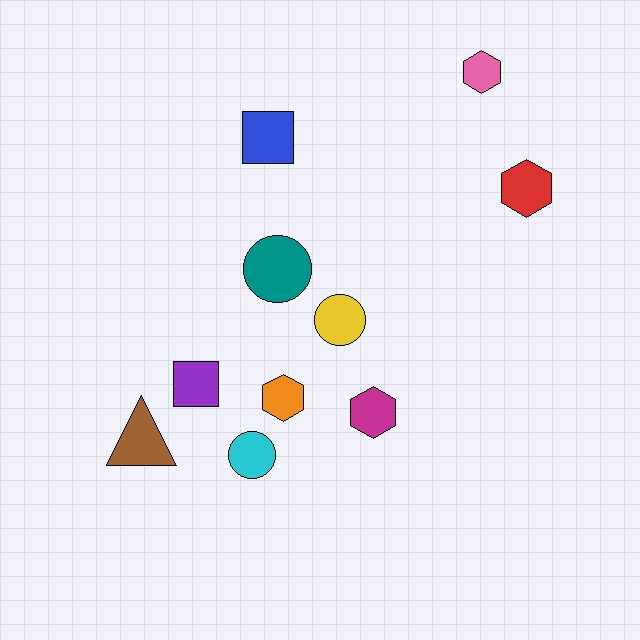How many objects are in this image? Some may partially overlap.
There are 10 objects.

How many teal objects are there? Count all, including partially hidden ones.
There is 1 teal object.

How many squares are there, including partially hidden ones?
There are 2 squares.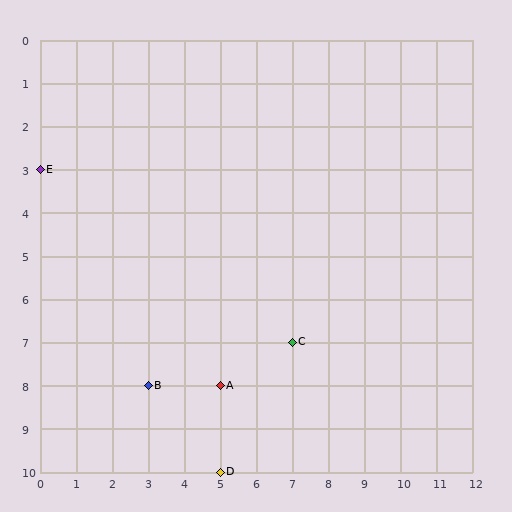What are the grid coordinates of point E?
Point E is at grid coordinates (0, 3).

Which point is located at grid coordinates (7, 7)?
Point C is at (7, 7).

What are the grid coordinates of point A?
Point A is at grid coordinates (5, 8).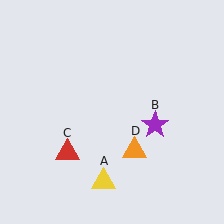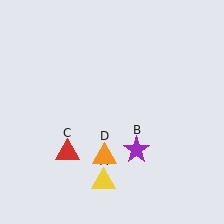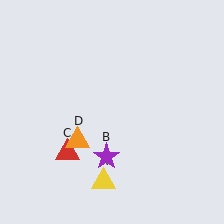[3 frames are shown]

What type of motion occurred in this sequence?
The purple star (object B), orange triangle (object D) rotated clockwise around the center of the scene.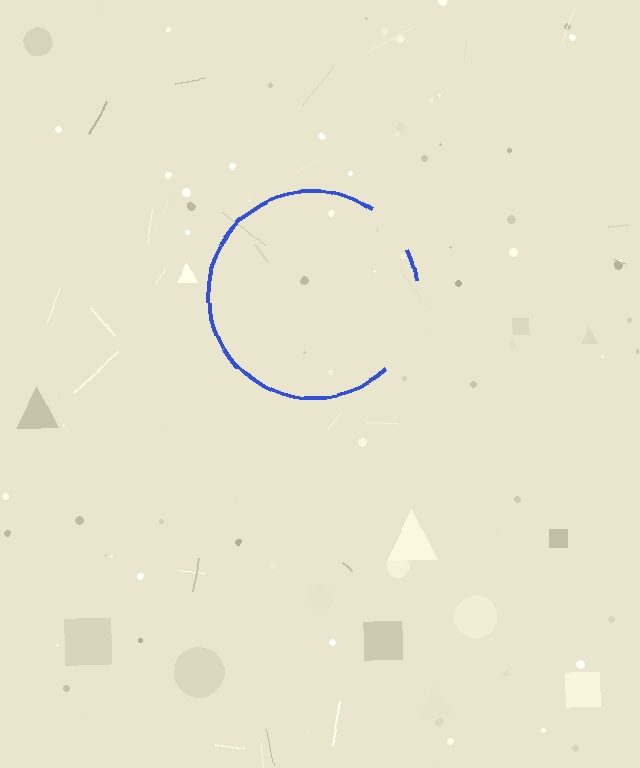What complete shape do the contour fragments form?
The contour fragments form a circle.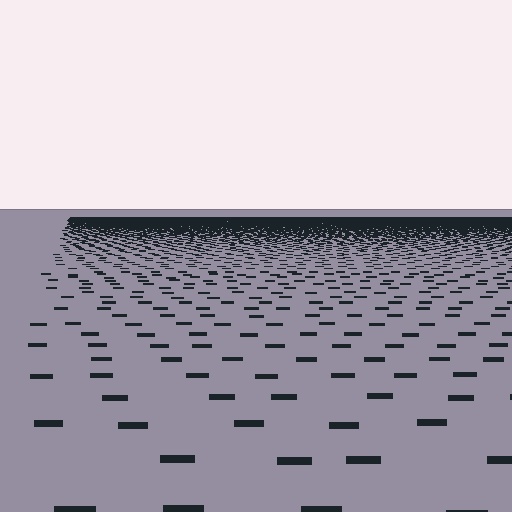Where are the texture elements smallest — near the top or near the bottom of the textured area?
Near the top.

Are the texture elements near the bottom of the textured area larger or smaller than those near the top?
Larger. Near the bottom, elements are closer to the viewer and appear at a bigger on-screen size.